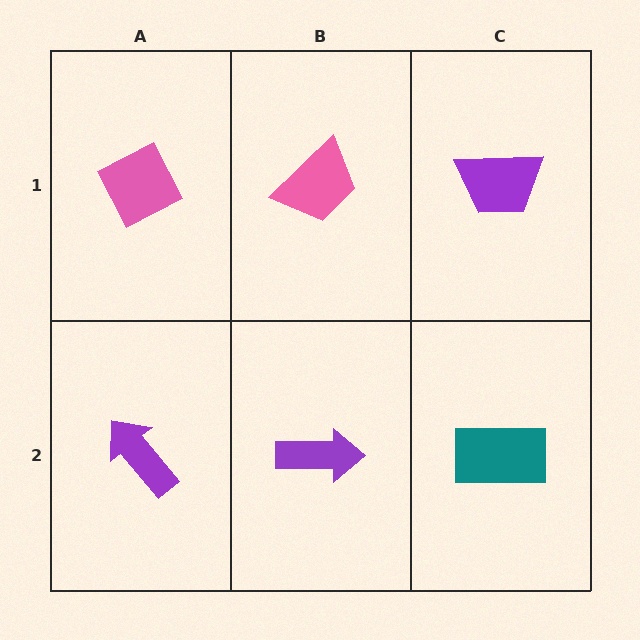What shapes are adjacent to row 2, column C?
A purple trapezoid (row 1, column C), a purple arrow (row 2, column B).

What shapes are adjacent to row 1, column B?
A purple arrow (row 2, column B), a pink diamond (row 1, column A), a purple trapezoid (row 1, column C).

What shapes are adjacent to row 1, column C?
A teal rectangle (row 2, column C), a pink trapezoid (row 1, column B).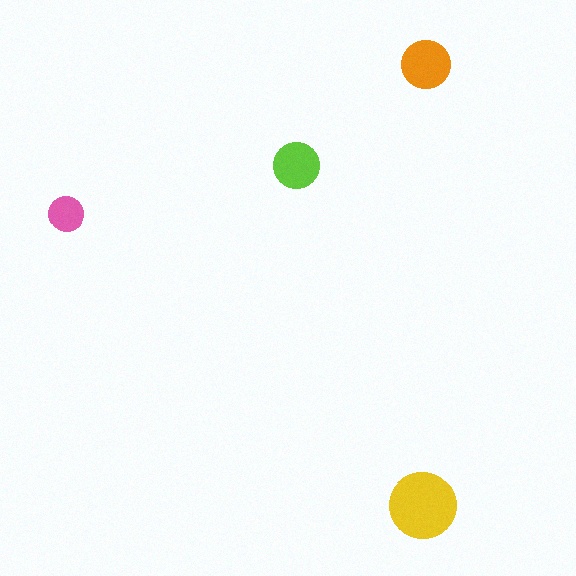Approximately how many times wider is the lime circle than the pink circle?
About 1.5 times wider.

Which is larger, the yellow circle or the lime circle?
The yellow one.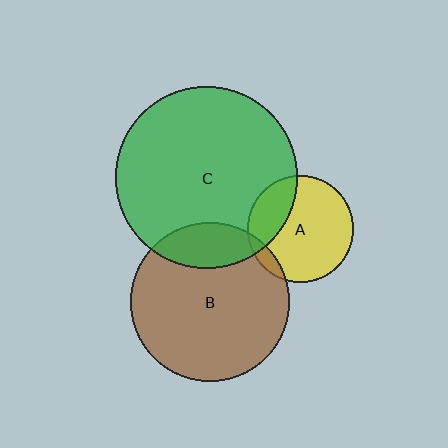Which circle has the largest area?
Circle C (green).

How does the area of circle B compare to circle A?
Approximately 2.3 times.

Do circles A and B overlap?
Yes.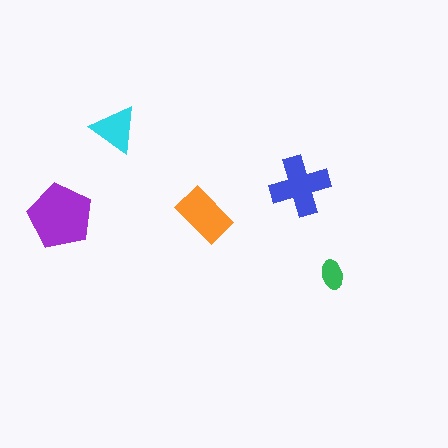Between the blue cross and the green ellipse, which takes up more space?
The blue cross.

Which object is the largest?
The purple pentagon.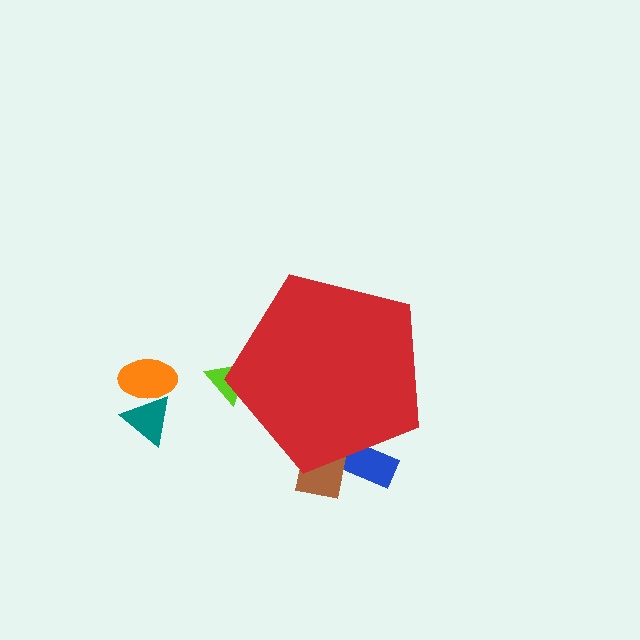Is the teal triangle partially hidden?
No, the teal triangle is fully visible.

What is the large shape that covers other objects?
A red pentagon.